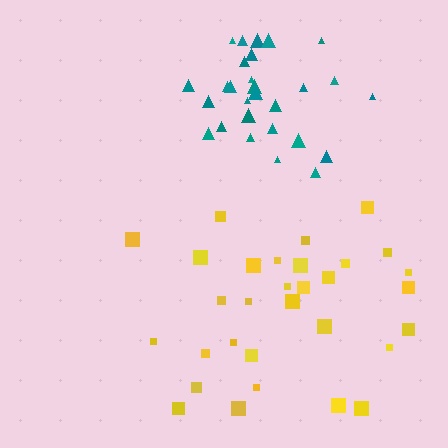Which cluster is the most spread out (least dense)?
Yellow.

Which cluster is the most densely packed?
Teal.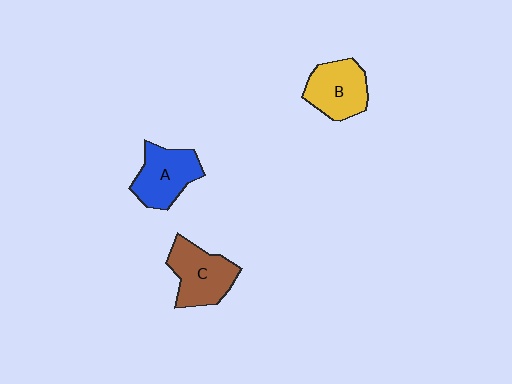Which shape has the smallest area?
Shape B (yellow).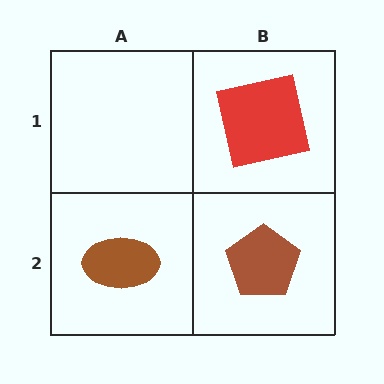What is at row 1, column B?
A red square.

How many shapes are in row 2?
2 shapes.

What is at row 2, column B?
A brown pentagon.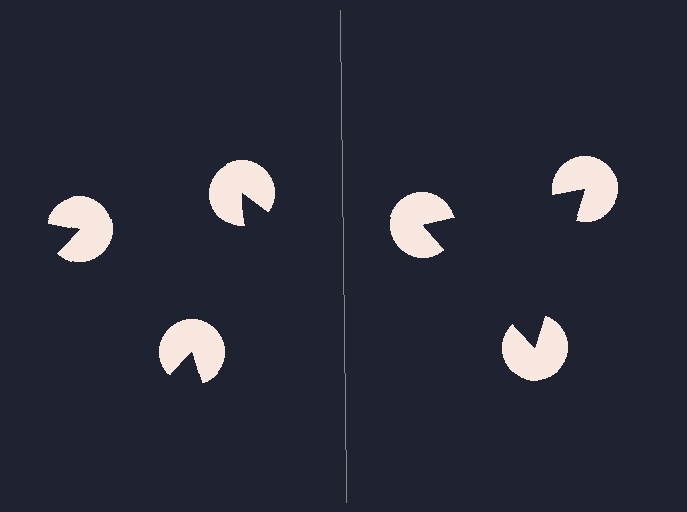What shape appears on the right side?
An illusory triangle.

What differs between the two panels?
The pac-man discs are positioned identically on both sides; only the wedge orientations differ. On the right they align to a triangle; on the left they are misaligned.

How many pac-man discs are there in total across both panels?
6 — 3 on each side.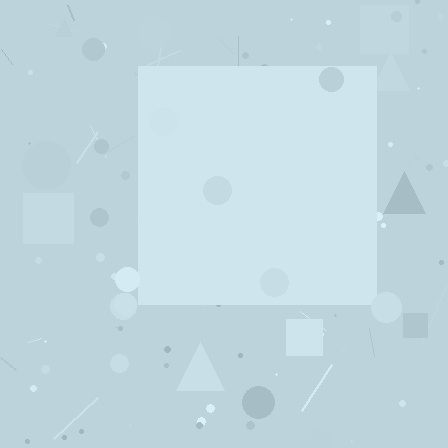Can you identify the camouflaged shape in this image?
The camouflaged shape is a square.